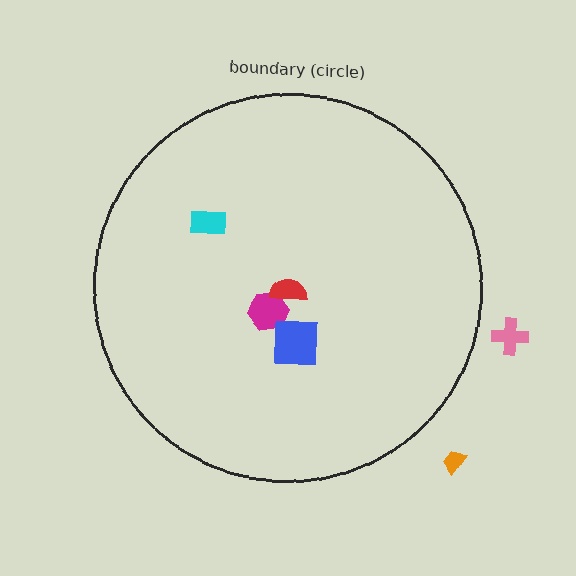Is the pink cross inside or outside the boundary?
Outside.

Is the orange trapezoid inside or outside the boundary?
Outside.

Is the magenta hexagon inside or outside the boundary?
Inside.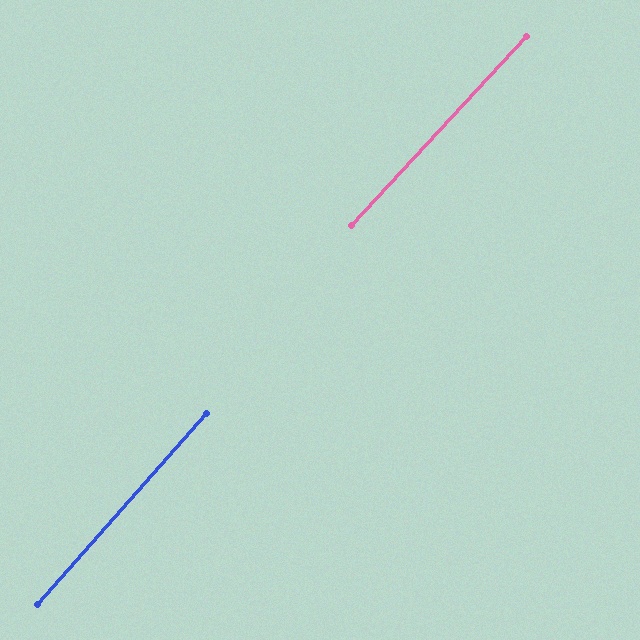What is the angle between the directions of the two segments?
Approximately 1 degree.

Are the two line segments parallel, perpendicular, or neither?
Parallel — their directions differ by only 1.3°.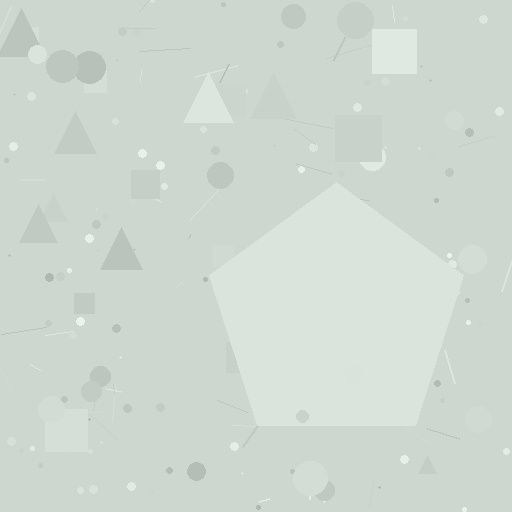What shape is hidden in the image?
A pentagon is hidden in the image.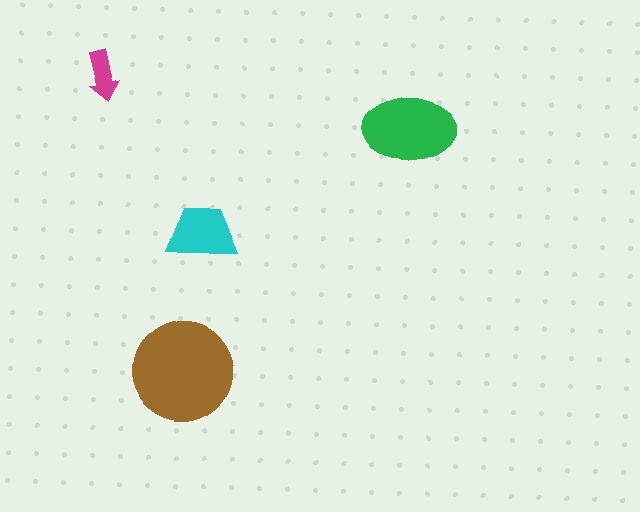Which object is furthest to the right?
The green ellipse is rightmost.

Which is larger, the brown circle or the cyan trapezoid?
The brown circle.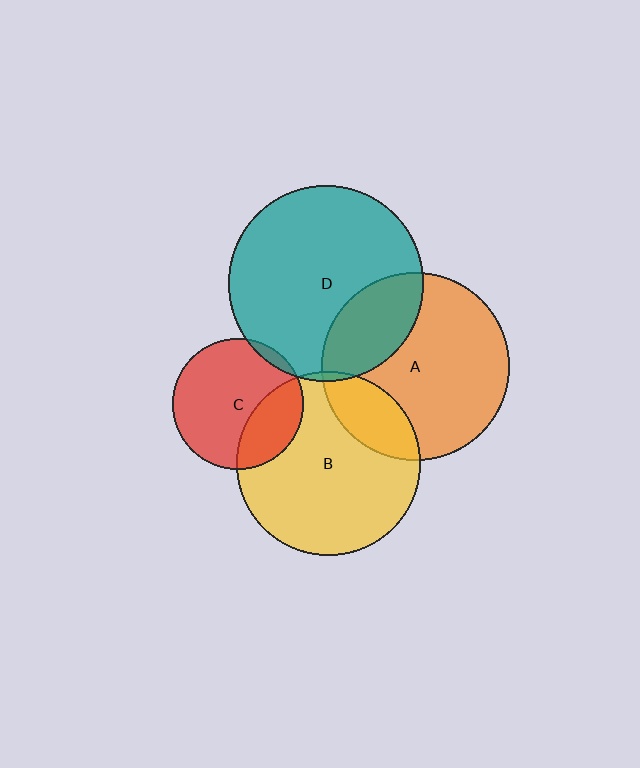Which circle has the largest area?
Circle D (teal).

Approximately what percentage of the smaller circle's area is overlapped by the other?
Approximately 20%.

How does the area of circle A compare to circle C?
Approximately 2.1 times.